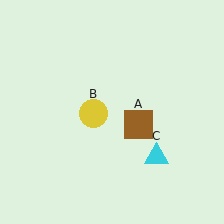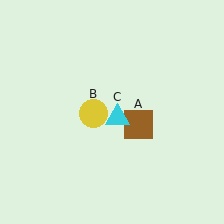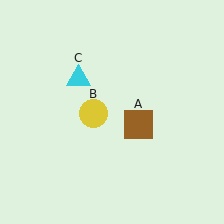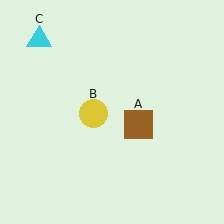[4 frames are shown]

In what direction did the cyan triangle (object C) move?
The cyan triangle (object C) moved up and to the left.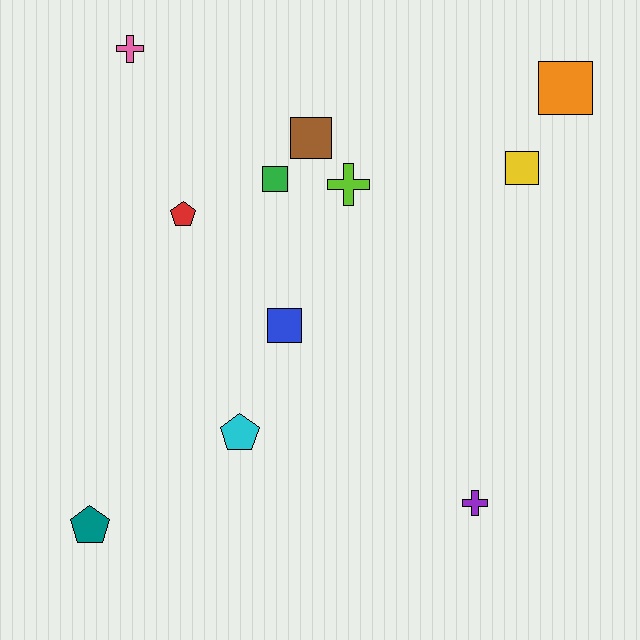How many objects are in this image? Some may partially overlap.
There are 11 objects.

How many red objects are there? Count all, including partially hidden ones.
There is 1 red object.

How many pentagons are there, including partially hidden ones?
There are 3 pentagons.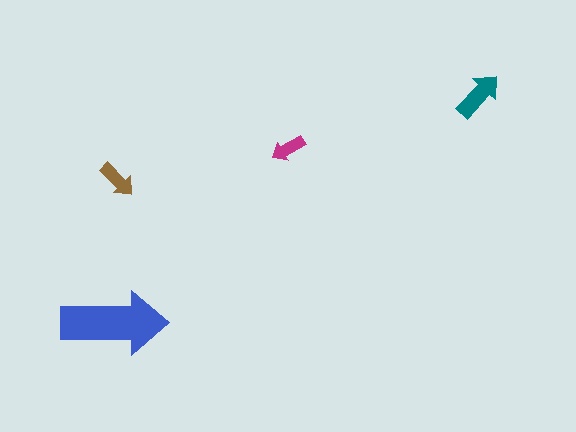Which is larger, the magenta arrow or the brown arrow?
The brown one.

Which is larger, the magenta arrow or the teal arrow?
The teal one.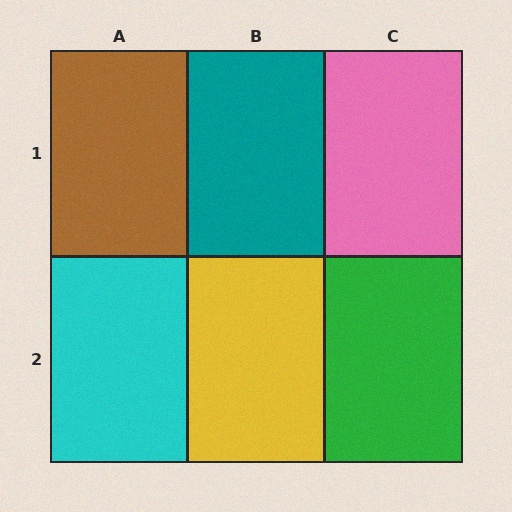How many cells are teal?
1 cell is teal.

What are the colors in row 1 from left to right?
Brown, teal, pink.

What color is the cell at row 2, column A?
Cyan.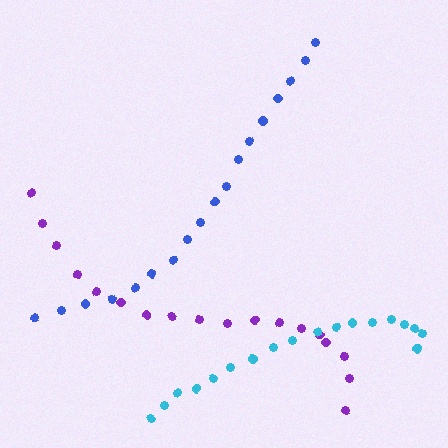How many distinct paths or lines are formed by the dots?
There are 3 distinct paths.